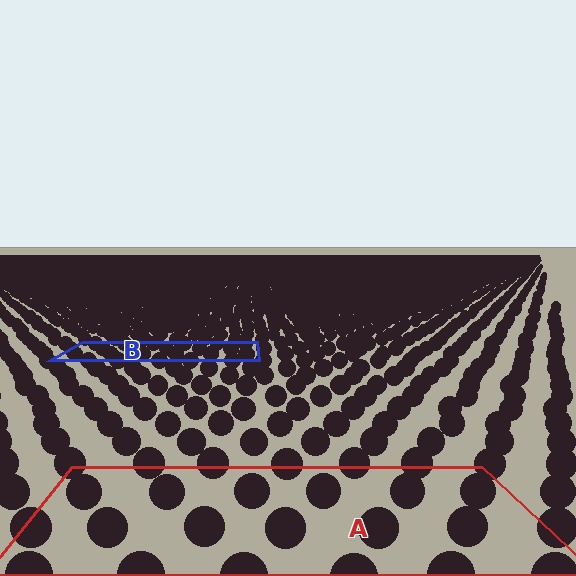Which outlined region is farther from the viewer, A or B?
Region B is farther from the viewer — the texture elements inside it appear smaller and more densely packed.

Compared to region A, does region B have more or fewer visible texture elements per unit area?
Region B has more texture elements per unit area — they are packed more densely because it is farther away.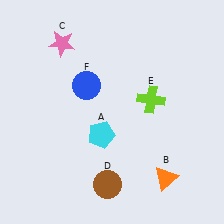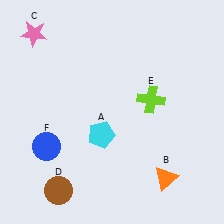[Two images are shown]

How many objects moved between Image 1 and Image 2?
3 objects moved between the two images.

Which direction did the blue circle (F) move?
The blue circle (F) moved down.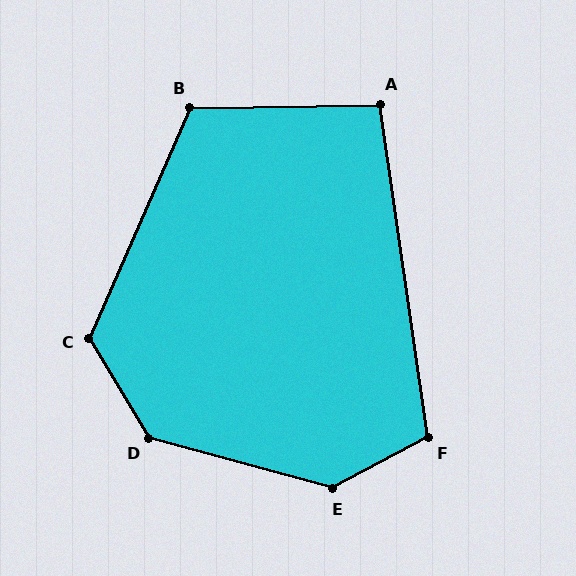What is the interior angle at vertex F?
Approximately 110 degrees (obtuse).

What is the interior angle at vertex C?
Approximately 126 degrees (obtuse).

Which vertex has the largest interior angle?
E, at approximately 137 degrees.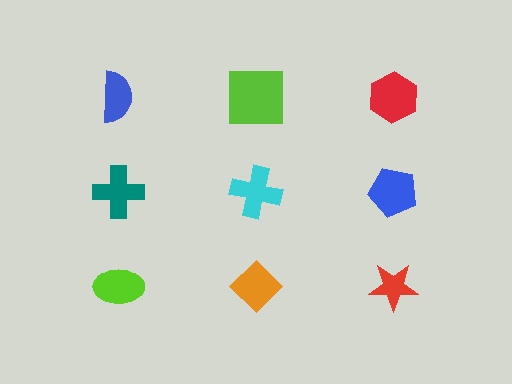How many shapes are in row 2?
3 shapes.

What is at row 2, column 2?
A cyan cross.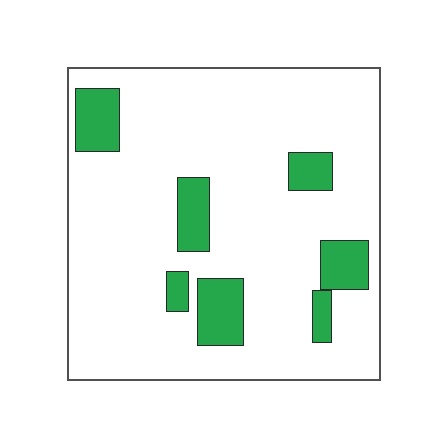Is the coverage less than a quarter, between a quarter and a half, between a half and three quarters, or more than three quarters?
Less than a quarter.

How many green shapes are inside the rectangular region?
7.